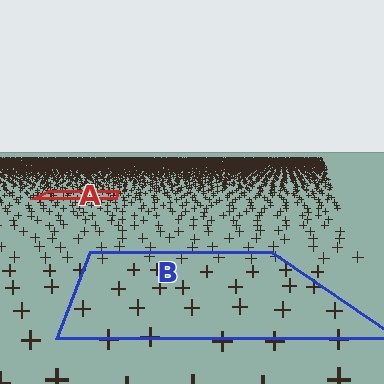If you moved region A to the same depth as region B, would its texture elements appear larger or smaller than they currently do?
They would appear larger. At a closer depth, the same texture elements are projected at a bigger on-screen size.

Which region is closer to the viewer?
Region B is closer. The texture elements there are larger and more spread out.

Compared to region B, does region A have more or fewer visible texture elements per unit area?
Region A has more texture elements per unit area — they are packed more densely because it is farther away.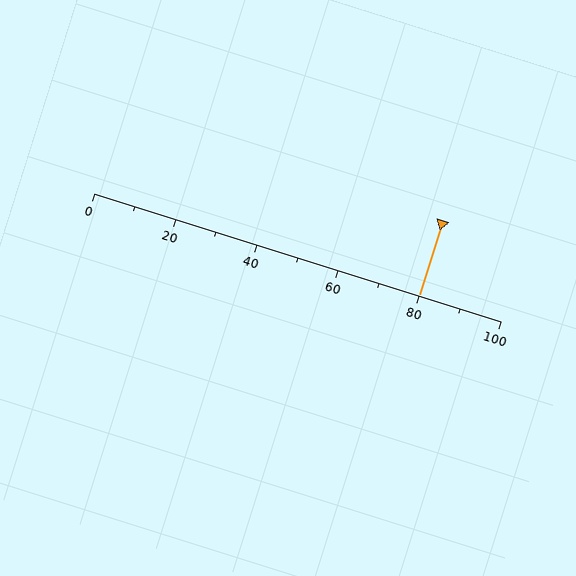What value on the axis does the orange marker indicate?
The marker indicates approximately 80.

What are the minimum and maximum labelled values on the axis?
The axis runs from 0 to 100.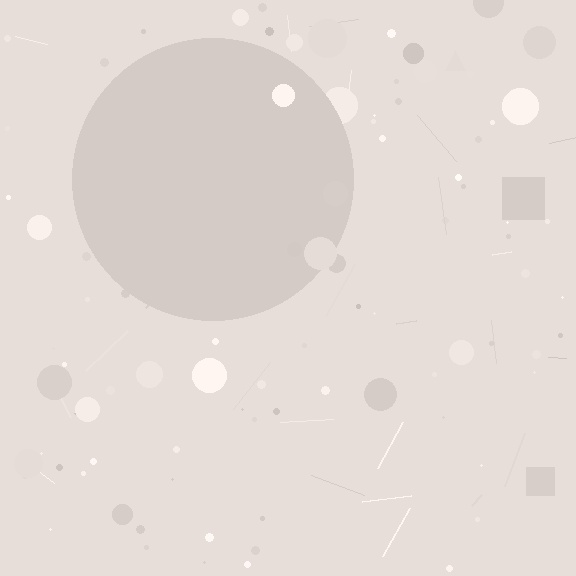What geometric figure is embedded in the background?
A circle is embedded in the background.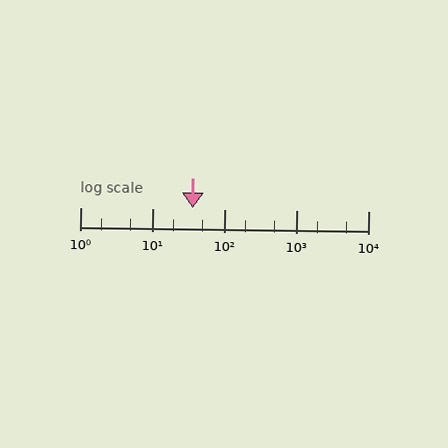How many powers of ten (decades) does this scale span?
The scale spans 4 decades, from 1 to 10000.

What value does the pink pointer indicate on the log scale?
The pointer indicates approximately 36.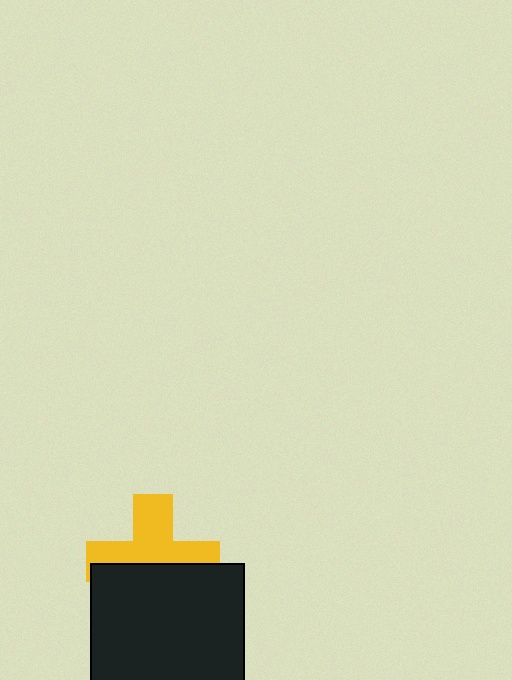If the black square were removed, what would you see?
You would see the complete yellow cross.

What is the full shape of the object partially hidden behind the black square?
The partially hidden object is a yellow cross.